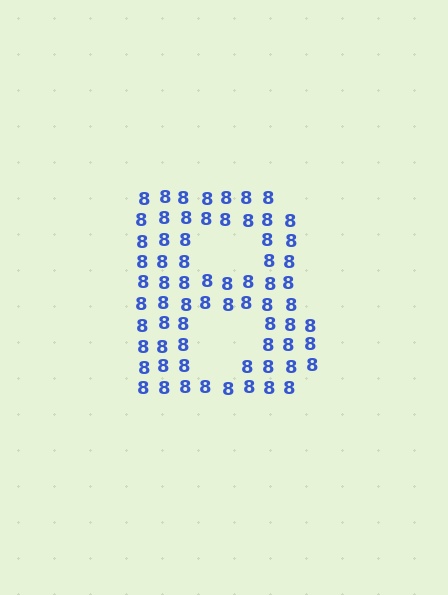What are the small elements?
The small elements are digit 8's.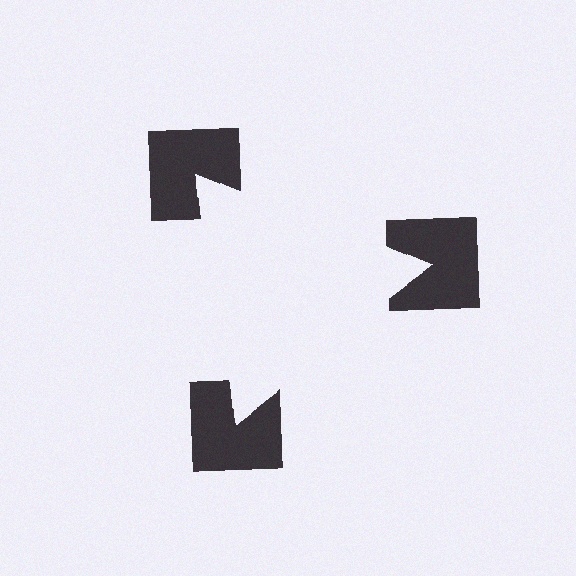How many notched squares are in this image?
There are 3 — one at each vertex of the illusory triangle.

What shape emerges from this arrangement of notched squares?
An illusory triangle — its edges are inferred from the aligned wedge cuts in the notched squares, not physically drawn.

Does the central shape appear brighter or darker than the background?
It typically appears slightly brighter than the background, even though no actual brightness change is drawn.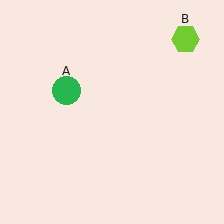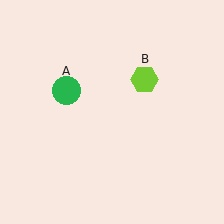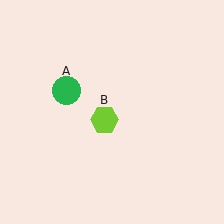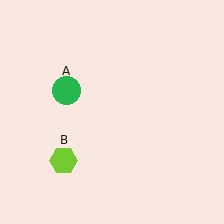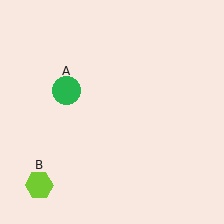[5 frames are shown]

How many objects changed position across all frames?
1 object changed position: lime hexagon (object B).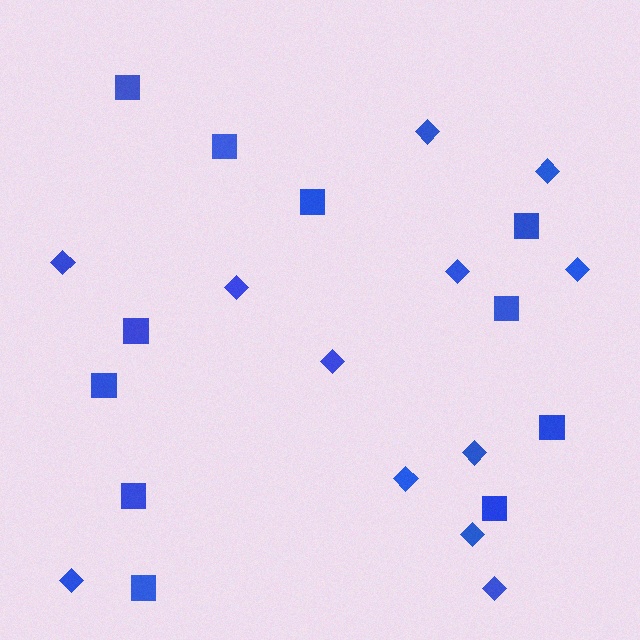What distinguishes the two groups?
There are 2 groups: one group of squares (11) and one group of diamonds (12).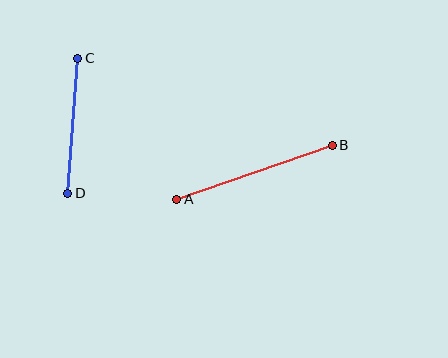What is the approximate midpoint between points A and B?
The midpoint is at approximately (255, 172) pixels.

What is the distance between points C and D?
The distance is approximately 135 pixels.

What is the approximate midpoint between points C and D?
The midpoint is at approximately (73, 126) pixels.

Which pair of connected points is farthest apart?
Points A and B are farthest apart.